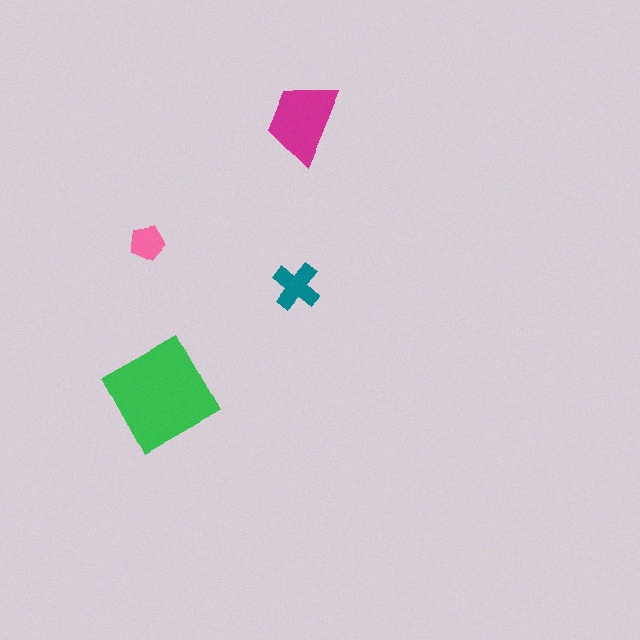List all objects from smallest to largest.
The pink pentagon, the teal cross, the magenta trapezoid, the green square.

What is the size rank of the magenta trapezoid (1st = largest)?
2nd.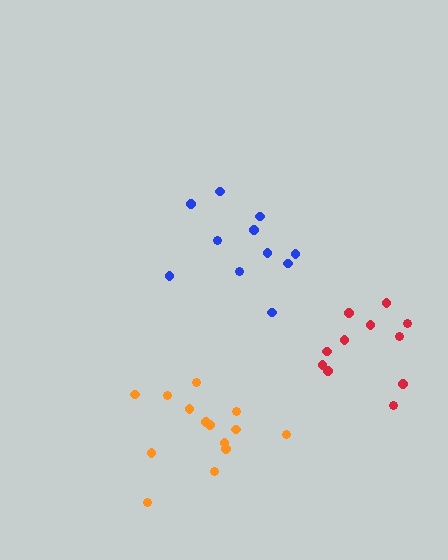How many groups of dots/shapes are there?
There are 3 groups.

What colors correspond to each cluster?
The clusters are colored: orange, blue, red.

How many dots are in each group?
Group 1: 14 dots, Group 2: 11 dots, Group 3: 11 dots (36 total).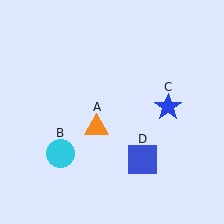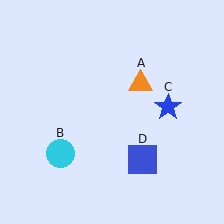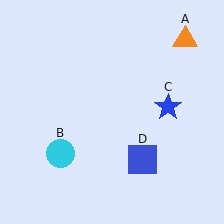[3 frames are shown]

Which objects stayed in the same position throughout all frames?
Cyan circle (object B) and blue star (object C) and blue square (object D) remained stationary.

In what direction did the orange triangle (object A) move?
The orange triangle (object A) moved up and to the right.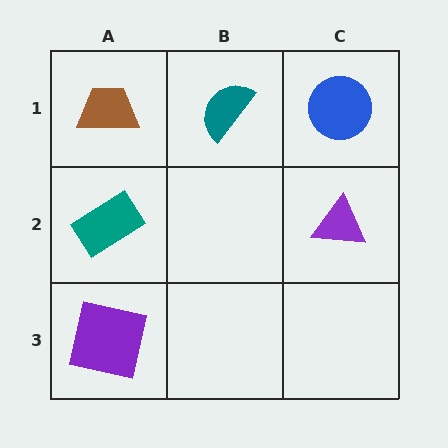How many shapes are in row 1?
3 shapes.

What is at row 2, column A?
A teal rectangle.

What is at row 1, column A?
A brown trapezoid.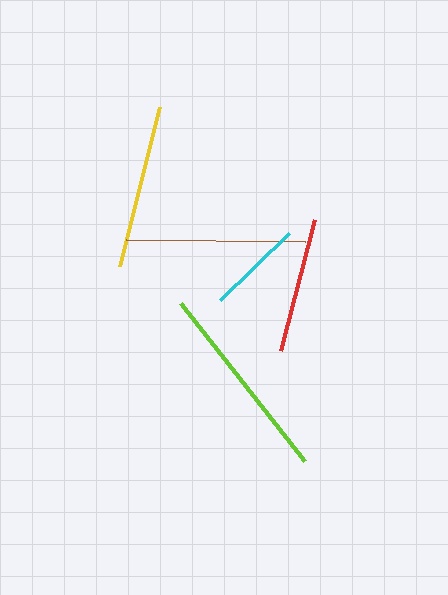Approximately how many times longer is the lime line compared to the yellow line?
The lime line is approximately 1.2 times the length of the yellow line.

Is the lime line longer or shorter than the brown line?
The lime line is longer than the brown line.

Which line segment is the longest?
The lime line is the longest at approximately 201 pixels.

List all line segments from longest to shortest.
From longest to shortest: lime, brown, yellow, red, cyan.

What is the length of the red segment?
The red segment is approximately 135 pixels long.